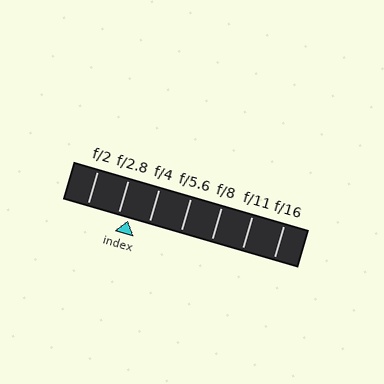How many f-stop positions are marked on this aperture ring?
There are 7 f-stop positions marked.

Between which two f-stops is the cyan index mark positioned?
The index mark is between f/2.8 and f/4.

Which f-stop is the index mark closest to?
The index mark is closest to f/2.8.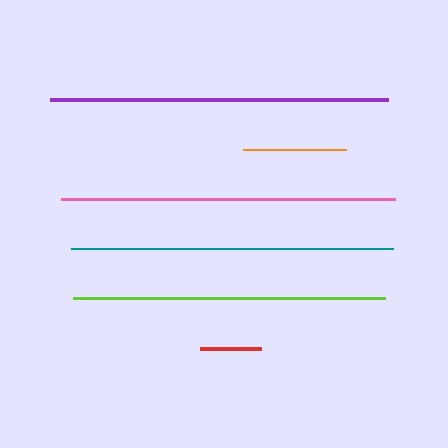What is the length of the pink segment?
The pink segment is approximately 333 pixels long.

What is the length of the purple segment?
The purple segment is approximately 338 pixels long.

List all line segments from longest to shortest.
From longest to shortest: purple, pink, teal, lime, orange, red.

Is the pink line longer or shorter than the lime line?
The pink line is longer than the lime line.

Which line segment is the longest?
The purple line is the longest at approximately 338 pixels.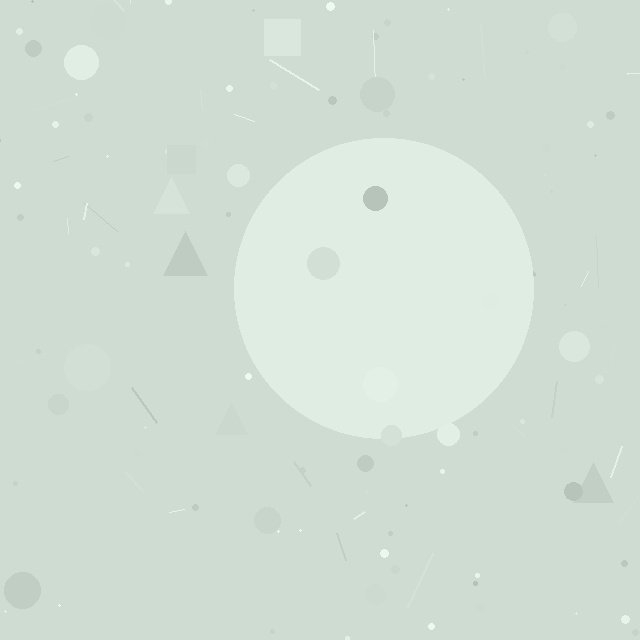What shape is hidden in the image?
A circle is hidden in the image.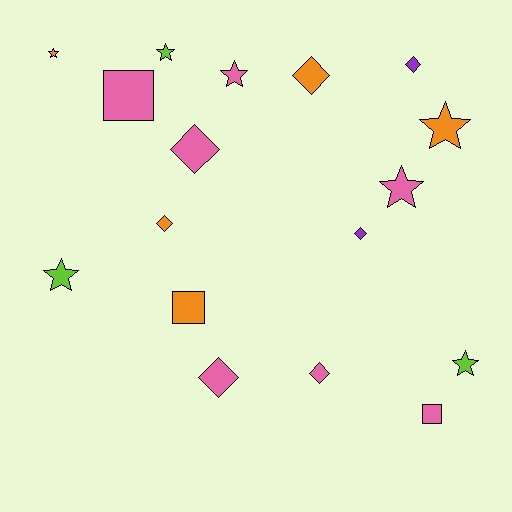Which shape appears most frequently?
Star, with 7 objects.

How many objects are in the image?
There are 17 objects.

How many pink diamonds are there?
There are 3 pink diamonds.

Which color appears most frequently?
Pink, with 7 objects.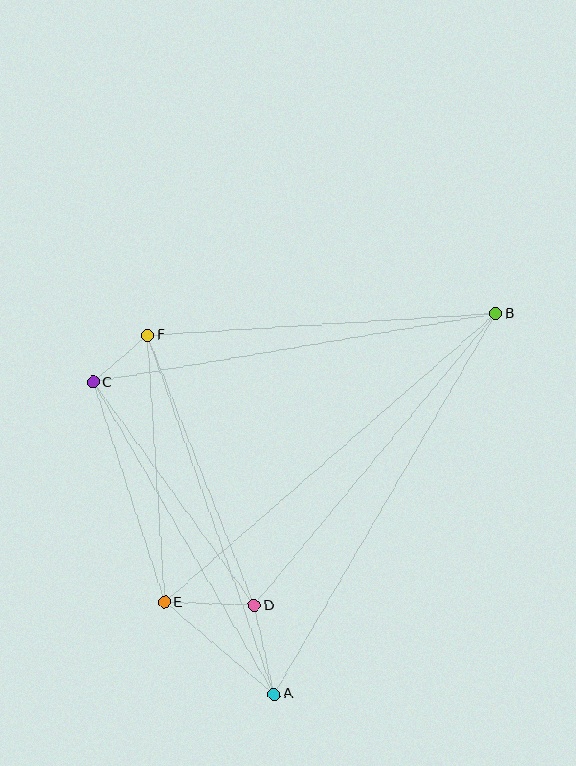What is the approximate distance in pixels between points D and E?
The distance between D and E is approximately 89 pixels.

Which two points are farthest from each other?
Points A and B are farthest from each other.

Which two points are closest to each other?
Points C and F are closest to each other.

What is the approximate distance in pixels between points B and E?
The distance between B and E is approximately 439 pixels.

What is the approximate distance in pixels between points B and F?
The distance between B and F is approximately 349 pixels.